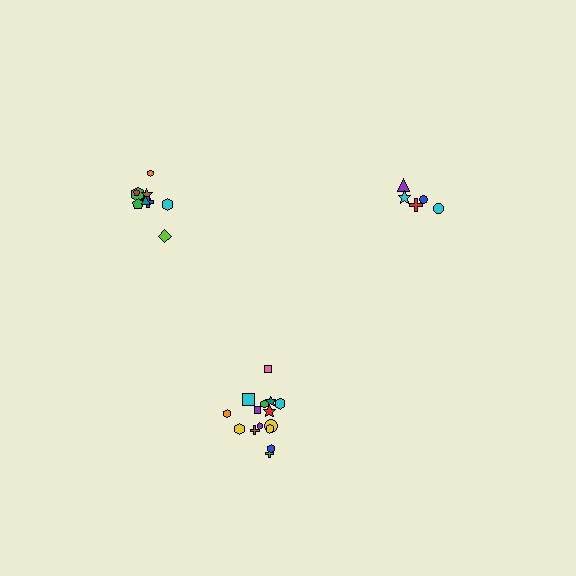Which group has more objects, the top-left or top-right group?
The top-left group.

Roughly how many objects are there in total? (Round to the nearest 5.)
Roughly 30 objects in total.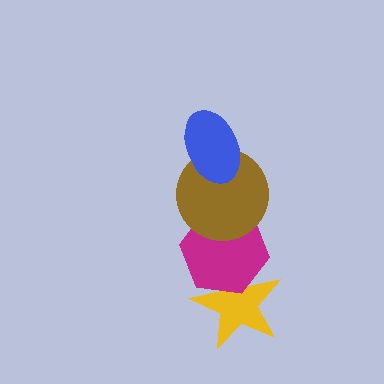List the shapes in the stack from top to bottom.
From top to bottom: the blue ellipse, the brown circle, the magenta hexagon, the yellow star.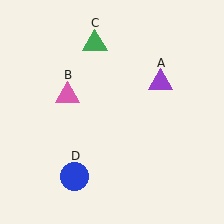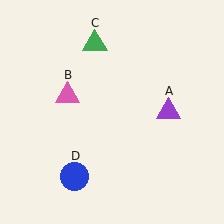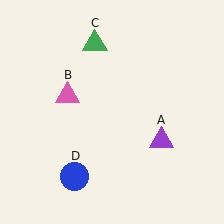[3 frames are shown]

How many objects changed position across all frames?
1 object changed position: purple triangle (object A).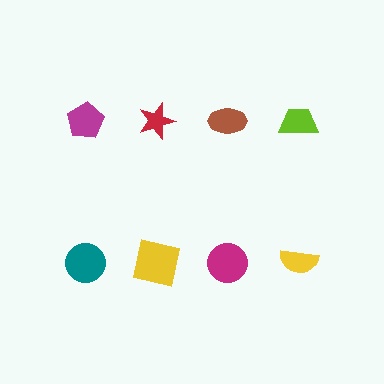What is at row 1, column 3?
A brown ellipse.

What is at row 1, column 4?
A lime trapezoid.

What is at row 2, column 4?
A yellow semicircle.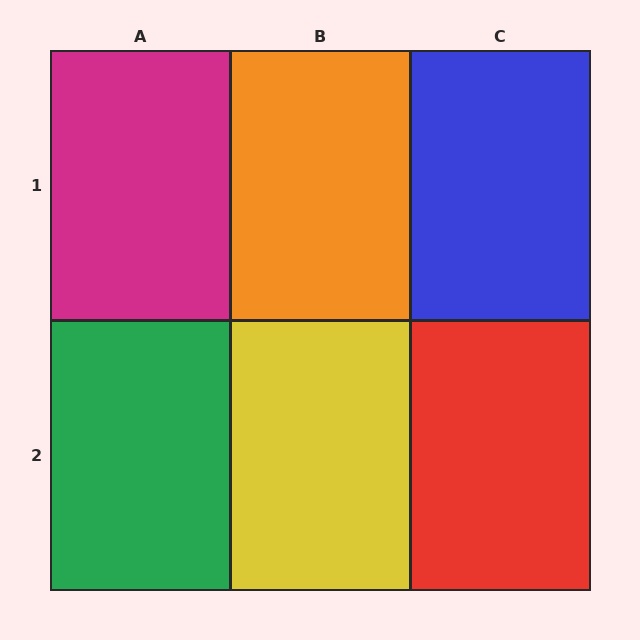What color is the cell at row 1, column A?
Magenta.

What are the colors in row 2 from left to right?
Green, yellow, red.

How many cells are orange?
1 cell is orange.